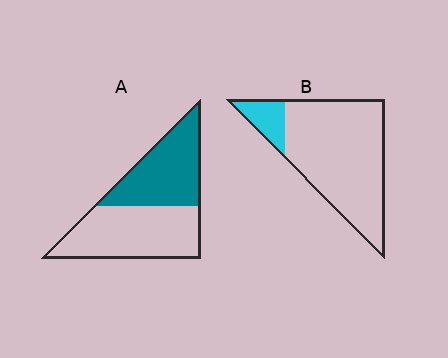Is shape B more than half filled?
No.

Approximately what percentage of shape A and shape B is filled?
A is approximately 45% and B is approximately 15%.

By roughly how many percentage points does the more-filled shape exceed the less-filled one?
By roughly 30 percentage points (A over B).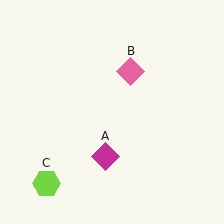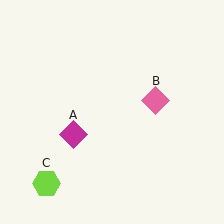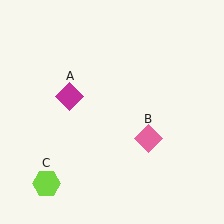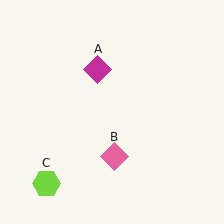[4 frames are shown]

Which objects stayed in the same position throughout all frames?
Lime hexagon (object C) remained stationary.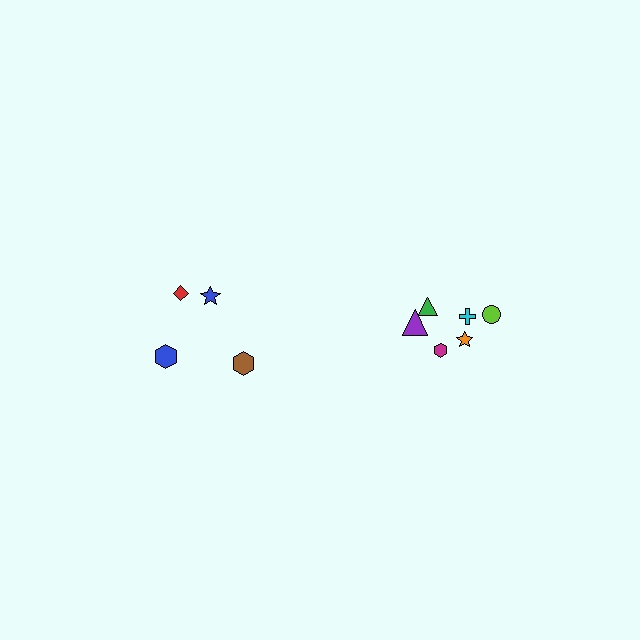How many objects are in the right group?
There are 6 objects.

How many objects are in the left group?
There are 4 objects.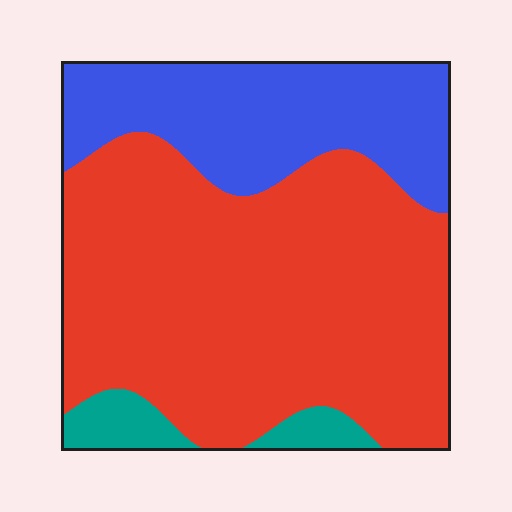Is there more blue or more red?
Red.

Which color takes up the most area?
Red, at roughly 65%.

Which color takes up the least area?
Teal, at roughly 5%.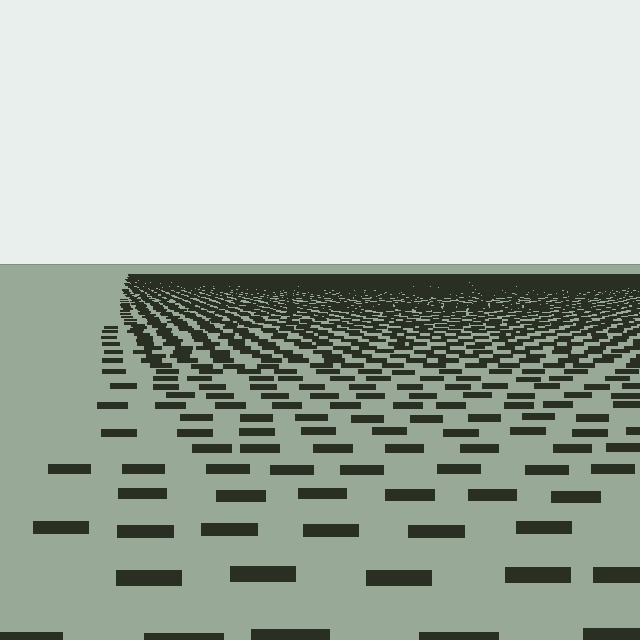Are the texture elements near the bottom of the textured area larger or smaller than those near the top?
Larger. Near the bottom, elements are closer to the viewer and appear at a bigger on-screen size.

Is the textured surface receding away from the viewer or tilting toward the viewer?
The surface is receding away from the viewer. Texture elements get smaller and denser toward the top.